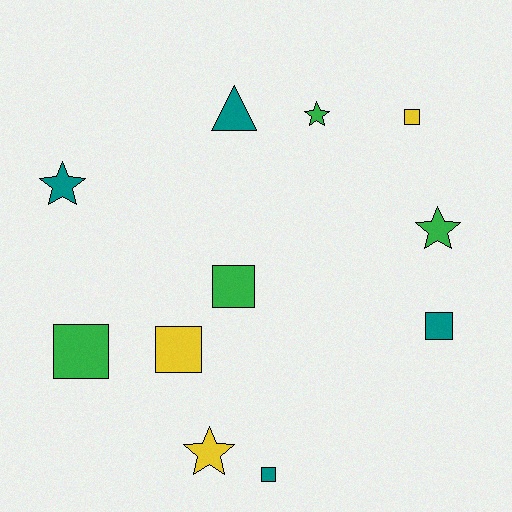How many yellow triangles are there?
There are no yellow triangles.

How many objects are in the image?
There are 11 objects.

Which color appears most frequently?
Green, with 4 objects.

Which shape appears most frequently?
Square, with 6 objects.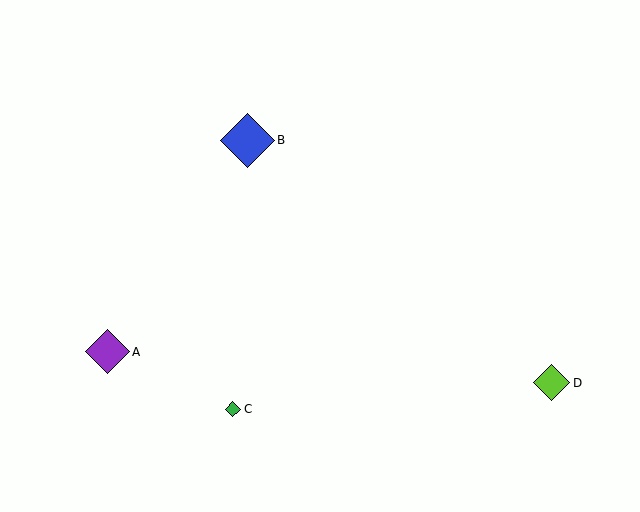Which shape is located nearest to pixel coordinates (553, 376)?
The lime diamond (labeled D) at (552, 383) is nearest to that location.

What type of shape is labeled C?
Shape C is a green diamond.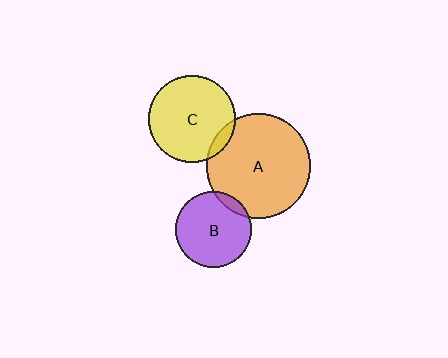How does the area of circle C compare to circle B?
Approximately 1.3 times.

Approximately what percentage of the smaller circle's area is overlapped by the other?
Approximately 10%.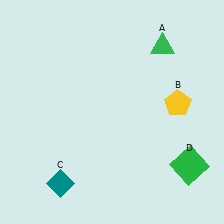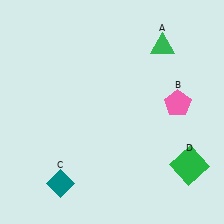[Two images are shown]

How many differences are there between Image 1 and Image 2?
There is 1 difference between the two images.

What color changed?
The pentagon (B) changed from yellow in Image 1 to pink in Image 2.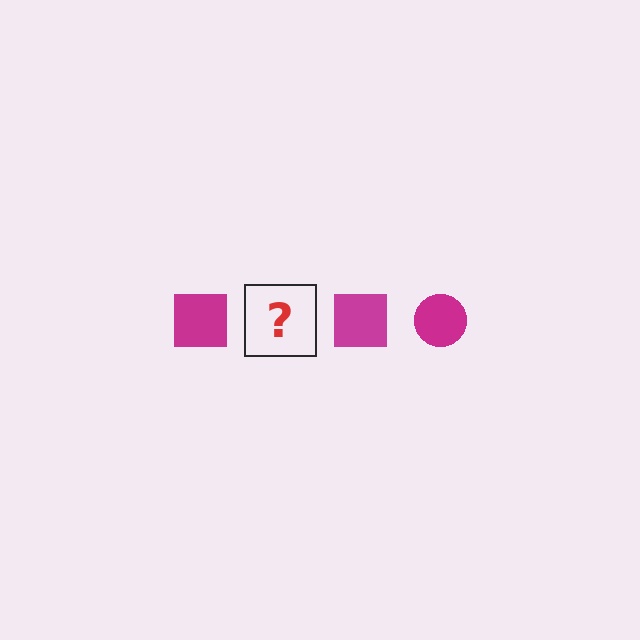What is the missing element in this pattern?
The missing element is a magenta circle.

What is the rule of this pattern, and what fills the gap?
The rule is that the pattern cycles through square, circle shapes in magenta. The gap should be filled with a magenta circle.